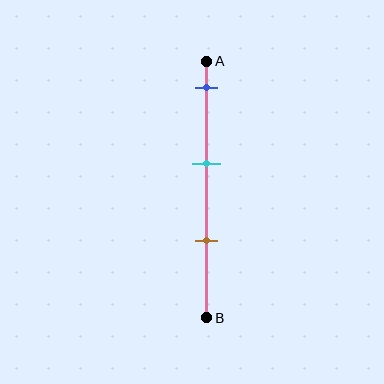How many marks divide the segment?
There are 3 marks dividing the segment.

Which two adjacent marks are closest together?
The cyan and brown marks are the closest adjacent pair.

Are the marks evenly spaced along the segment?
Yes, the marks are approximately evenly spaced.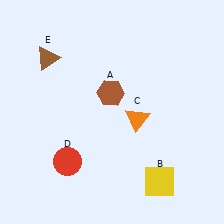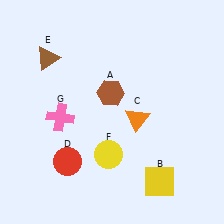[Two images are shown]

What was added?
A yellow circle (F), a pink cross (G) were added in Image 2.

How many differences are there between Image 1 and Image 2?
There are 2 differences between the two images.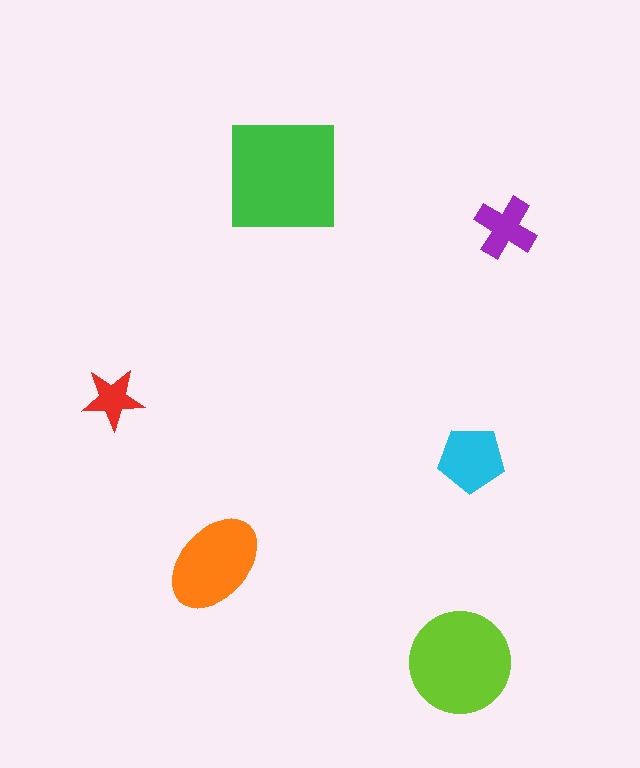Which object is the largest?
The green square.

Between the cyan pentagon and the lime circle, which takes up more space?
The lime circle.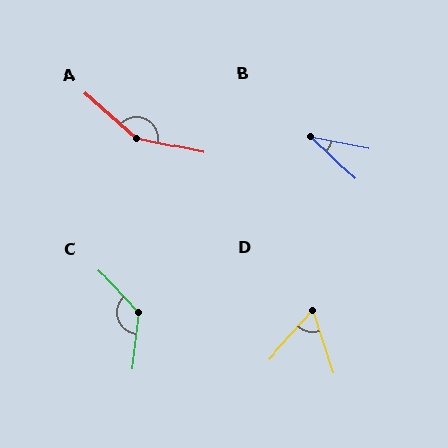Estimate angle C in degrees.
Approximately 131 degrees.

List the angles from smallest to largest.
B (33°), D (60°), C (131°), A (150°).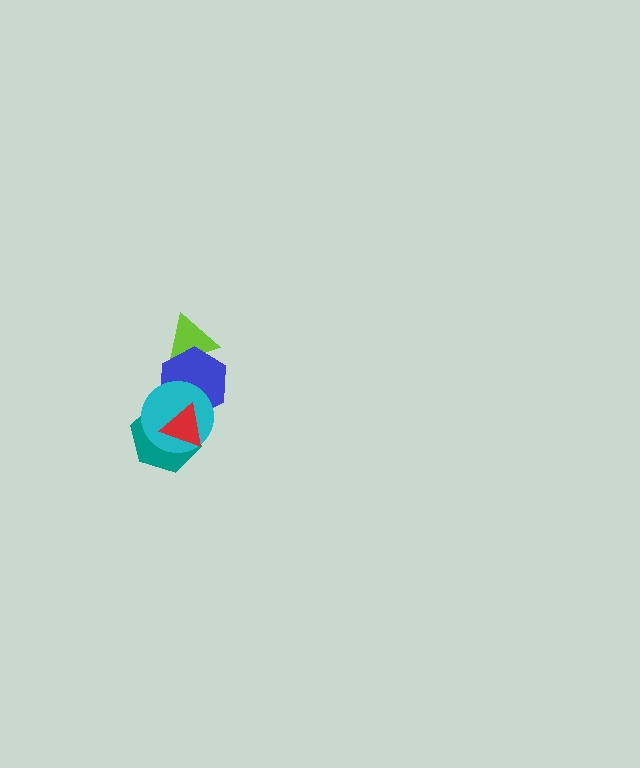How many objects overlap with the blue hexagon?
4 objects overlap with the blue hexagon.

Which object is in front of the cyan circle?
The red triangle is in front of the cyan circle.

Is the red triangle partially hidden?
No, no other shape covers it.